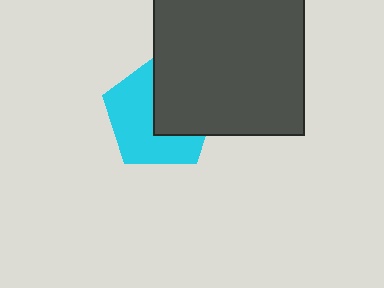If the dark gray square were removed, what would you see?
You would see the complete cyan pentagon.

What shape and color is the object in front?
The object in front is a dark gray square.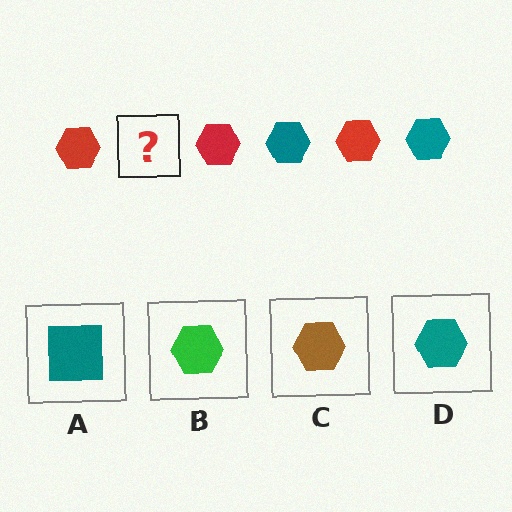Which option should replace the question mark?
Option D.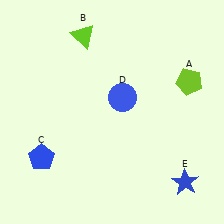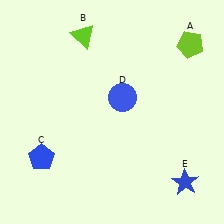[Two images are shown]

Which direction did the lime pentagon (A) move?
The lime pentagon (A) moved up.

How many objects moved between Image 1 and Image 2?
1 object moved between the two images.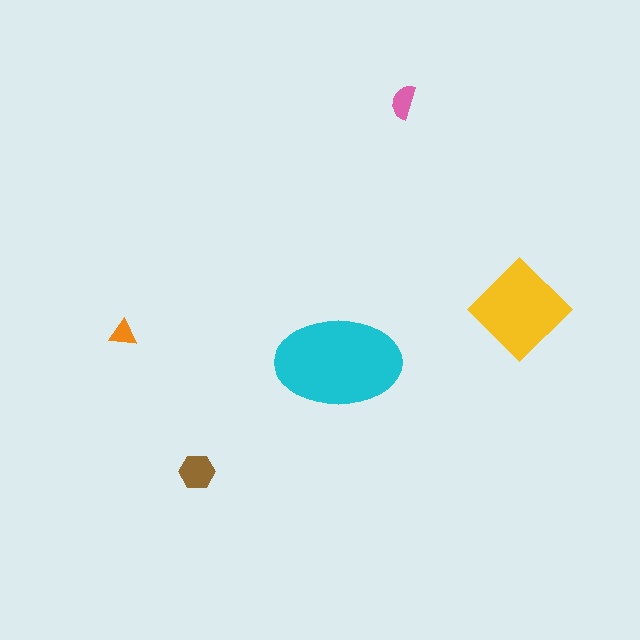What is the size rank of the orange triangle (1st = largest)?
5th.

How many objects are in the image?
There are 5 objects in the image.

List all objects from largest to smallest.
The cyan ellipse, the yellow diamond, the brown hexagon, the pink semicircle, the orange triangle.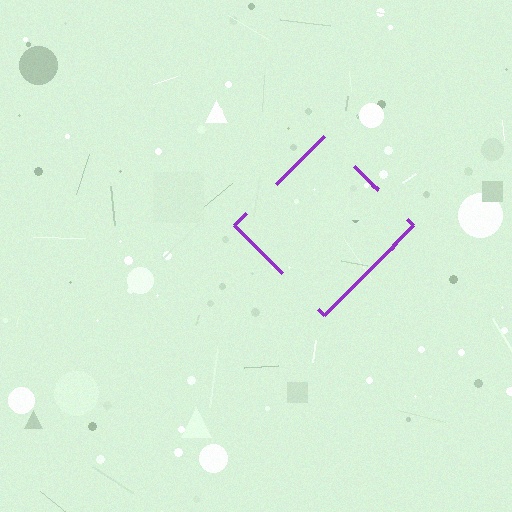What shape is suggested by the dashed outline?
The dashed outline suggests a diamond.